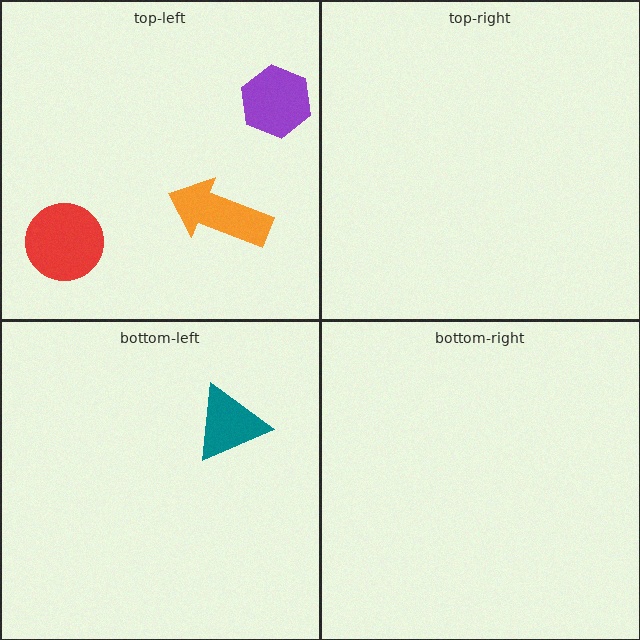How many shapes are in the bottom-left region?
1.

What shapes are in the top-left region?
The purple hexagon, the red circle, the orange arrow.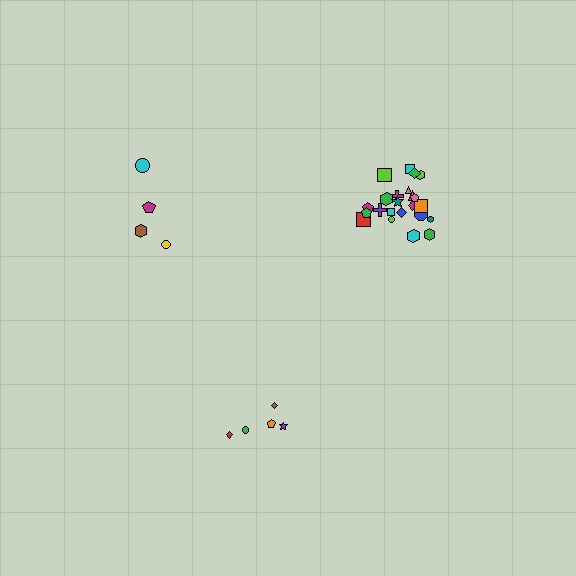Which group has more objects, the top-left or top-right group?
The top-right group.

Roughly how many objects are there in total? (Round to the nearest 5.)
Roughly 35 objects in total.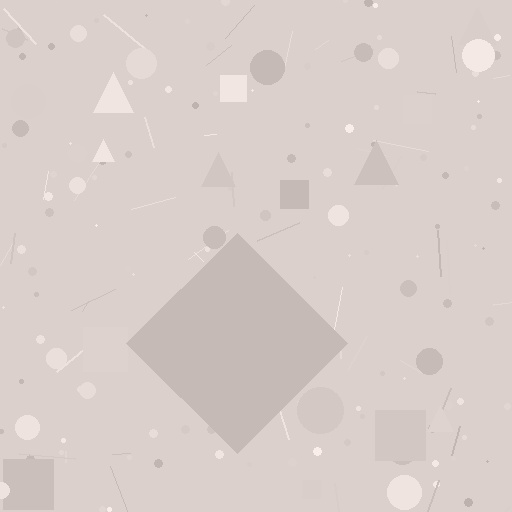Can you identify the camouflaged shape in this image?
The camouflaged shape is a diamond.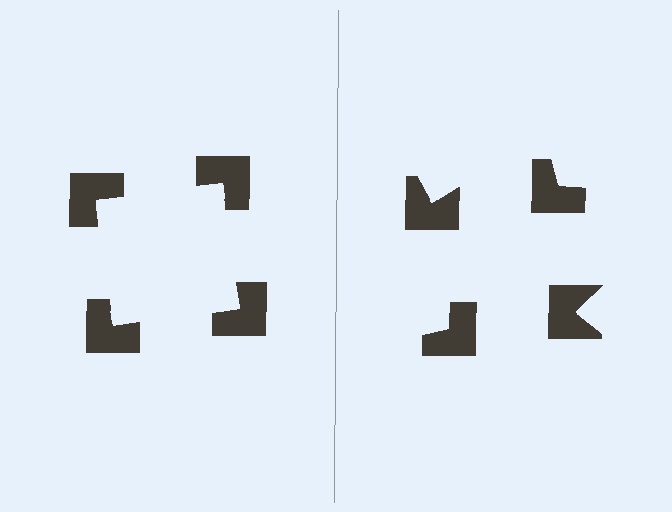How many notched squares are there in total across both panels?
8 — 4 on each side.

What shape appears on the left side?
An illusory square.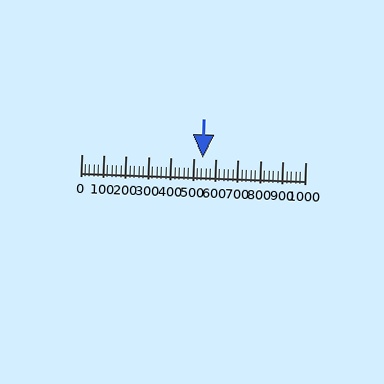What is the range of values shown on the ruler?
The ruler shows values from 0 to 1000.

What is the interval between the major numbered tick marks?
The major tick marks are spaced 100 units apart.